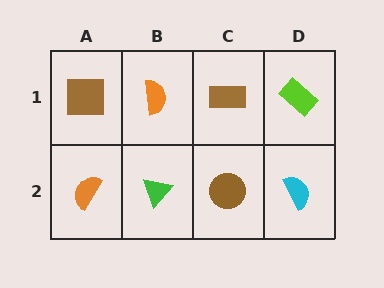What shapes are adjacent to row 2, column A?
A brown square (row 1, column A), a green triangle (row 2, column B).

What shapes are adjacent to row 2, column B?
An orange semicircle (row 1, column B), an orange semicircle (row 2, column A), a brown circle (row 2, column C).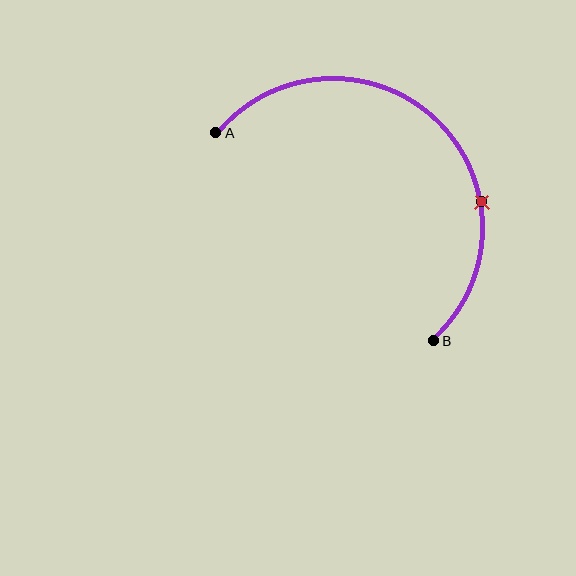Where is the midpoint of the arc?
The arc midpoint is the point on the curve farthest from the straight line joining A and B. It sits above and to the right of that line.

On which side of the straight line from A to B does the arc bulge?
The arc bulges above and to the right of the straight line connecting A and B.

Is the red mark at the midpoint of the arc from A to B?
No. The red mark lies on the arc but is closer to endpoint B. The arc midpoint would be at the point on the curve equidistant along the arc from both A and B.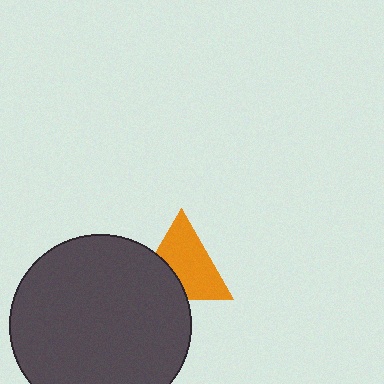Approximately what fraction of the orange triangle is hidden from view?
Roughly 33% of the orange triangle is hidden behind the dark gray circle.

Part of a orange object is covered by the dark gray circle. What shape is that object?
It is a triangle.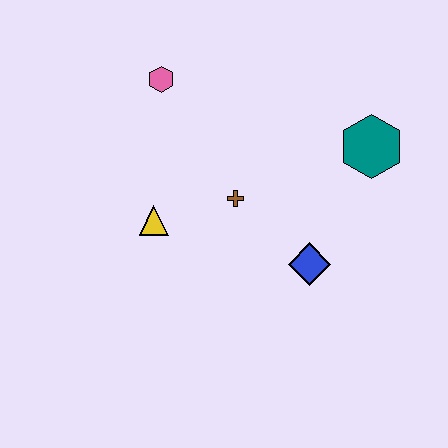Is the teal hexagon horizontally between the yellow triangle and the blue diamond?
No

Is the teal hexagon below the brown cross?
No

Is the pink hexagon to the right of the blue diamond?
No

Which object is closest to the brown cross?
The yellow triangle is closest to the brown cross.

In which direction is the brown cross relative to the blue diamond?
The brown cross is to the left of the blue diamond.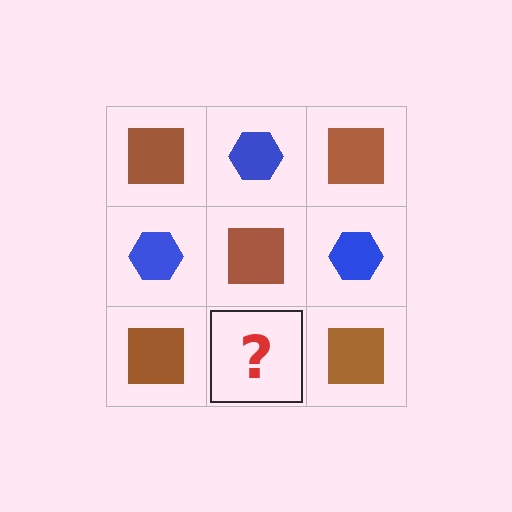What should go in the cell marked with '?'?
The missing cell should contain a blue hexagon.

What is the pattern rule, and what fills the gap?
The rule is that it alternates brown square and blue hexagon in a checkerboard pattern. The gap should be filled with a blue hexagon.